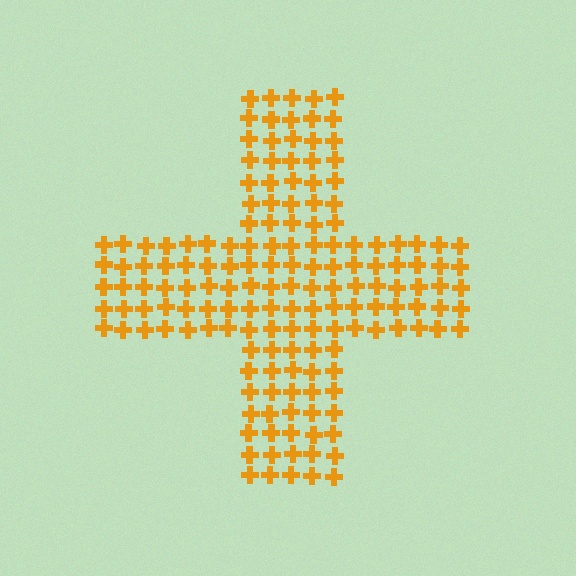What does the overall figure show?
The overall figure shows a cross.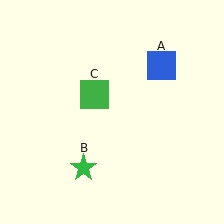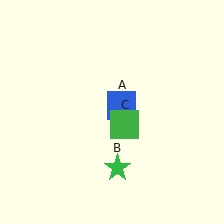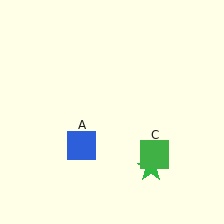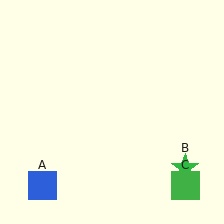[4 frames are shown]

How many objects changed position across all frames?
3 objects changed position: blue square (object A), green star (object B), green square (object C).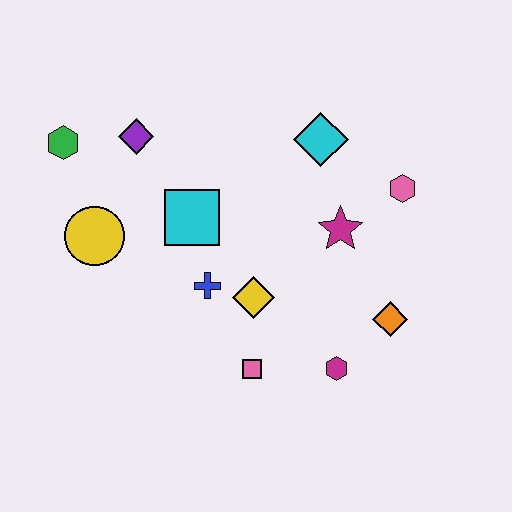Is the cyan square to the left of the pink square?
Yes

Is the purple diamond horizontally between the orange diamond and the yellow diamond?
No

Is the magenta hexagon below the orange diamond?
Yes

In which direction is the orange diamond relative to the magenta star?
The orange diamond is below the magenta star.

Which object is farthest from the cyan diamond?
The green hexagon is farthest from the cyan diamond.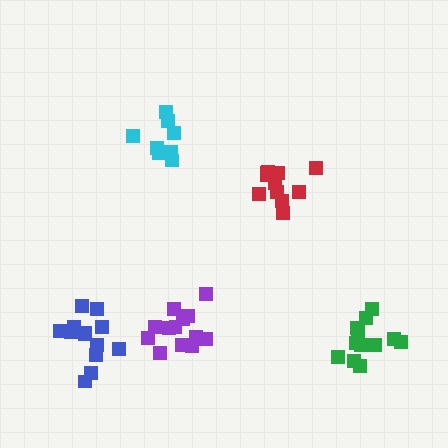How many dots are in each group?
Group 1: 13 dots, Group 2: 11 dots, Group 3: 13 dots, Group 4: 9 dots, Group 5: 12 dots (58 total).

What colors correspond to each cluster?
The clusters are colored: purple, red, blue, cyan, green.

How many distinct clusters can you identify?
There are 5 distinct clusters.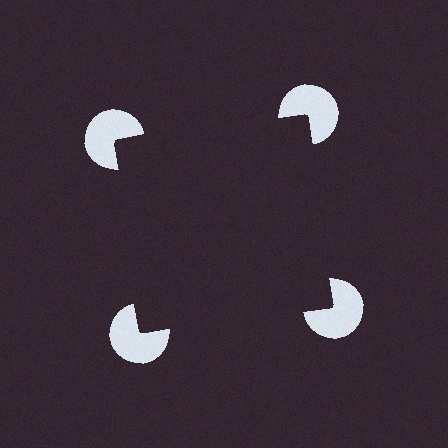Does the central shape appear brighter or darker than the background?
It typically appears slightly darker than the background, even though no actual brightness change is drawn.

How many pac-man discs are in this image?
There are 4 — one at each vertex of the illusory square.